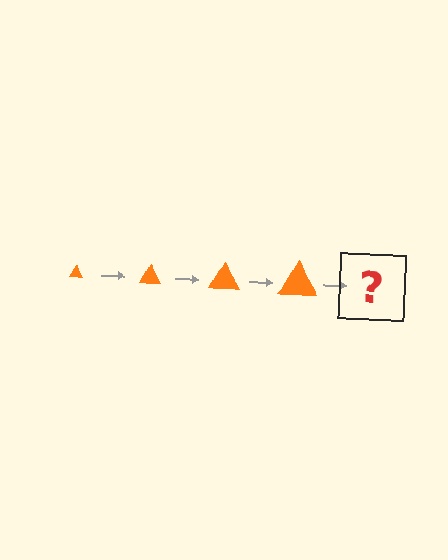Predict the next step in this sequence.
The next step is an orange triangle, larger than the previous one.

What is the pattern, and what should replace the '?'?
The pattern is that the triangle gets progressively larger each step. The '?' should be an orange triangle, larger than the previous one.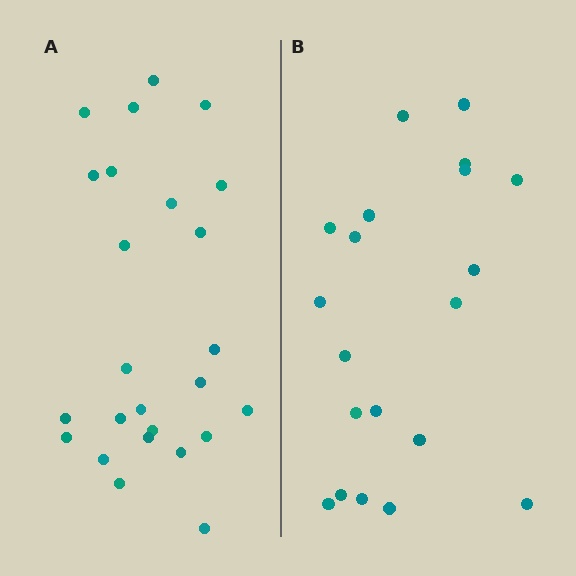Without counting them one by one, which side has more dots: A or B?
Region A (the left region) has more dots.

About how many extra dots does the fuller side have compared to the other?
Region A has about 5 more dots than region B.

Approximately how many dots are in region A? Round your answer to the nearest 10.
About 20 dots. (The exact count is 25, which rounds to 20.)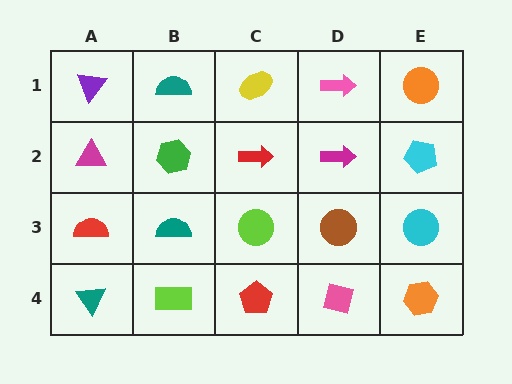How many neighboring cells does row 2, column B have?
4.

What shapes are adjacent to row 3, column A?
A magenta triangle (row 2, column A), a teal triangle (row 4, column A), a teal semicircle (row 3, column B).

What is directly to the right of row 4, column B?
A red pentagon.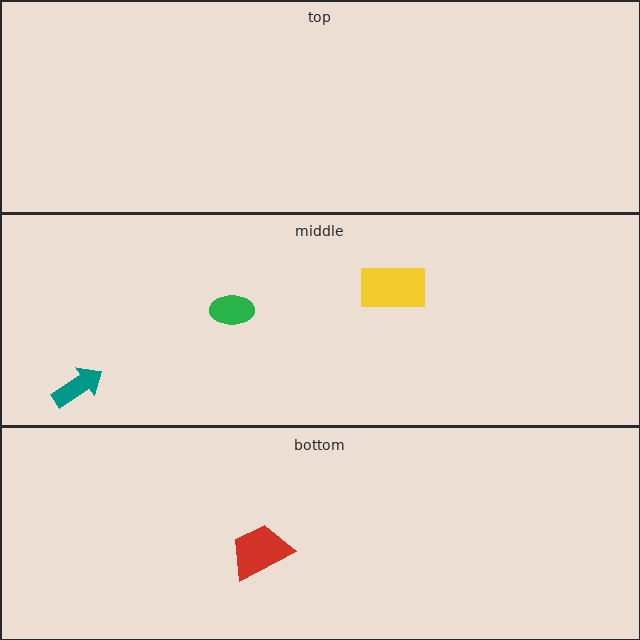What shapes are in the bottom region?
The red trapezoid.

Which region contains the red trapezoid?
The bottom region.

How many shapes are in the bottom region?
1.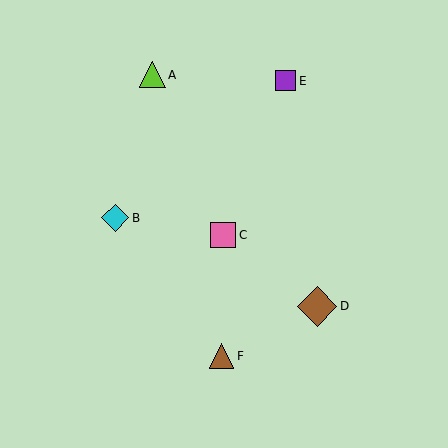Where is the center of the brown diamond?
The center of the brown diamond is at (317, 306).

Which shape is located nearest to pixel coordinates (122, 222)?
The cyan diamond (labeled B) at (115, 218) is nearest to that location.